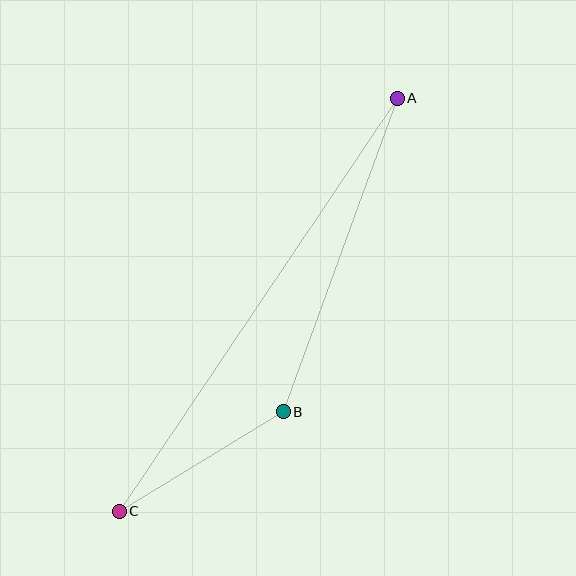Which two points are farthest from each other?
Points A and C are farthest from each other.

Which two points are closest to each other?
Points B and C are closest to each other.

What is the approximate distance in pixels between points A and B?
The distance between A and B is approximately 334 pixels.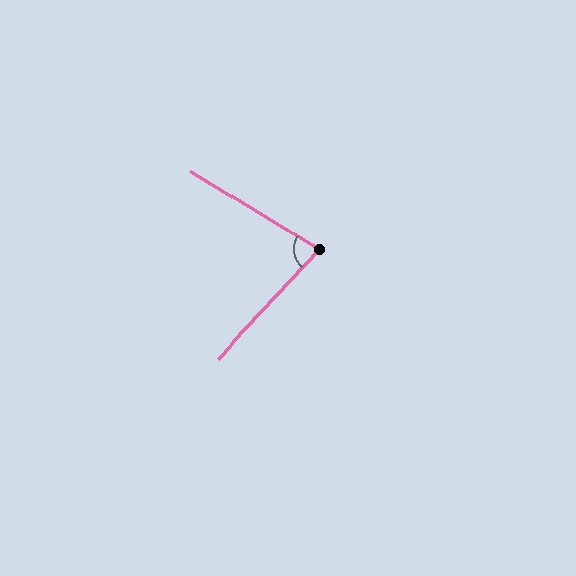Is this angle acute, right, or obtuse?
It is acute.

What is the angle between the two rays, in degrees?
Approximately 79 degrees.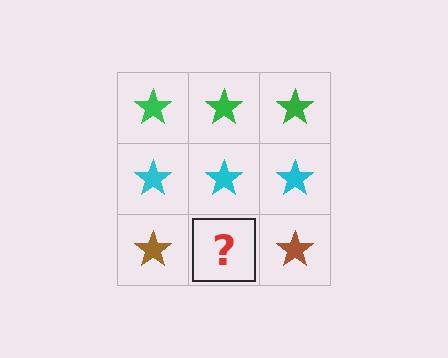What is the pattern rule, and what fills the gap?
The rule is that each row has a consistent color. The gap should be filled with a brown star.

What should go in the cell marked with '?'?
The missing cell should contain a brown star.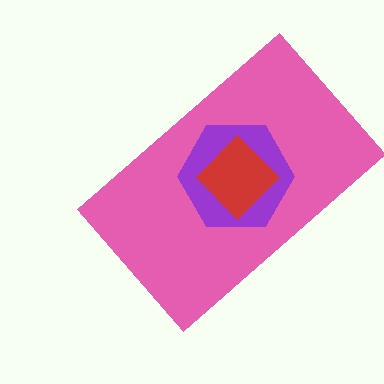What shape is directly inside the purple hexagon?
The red diamond.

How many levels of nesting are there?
3.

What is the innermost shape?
The red diamond.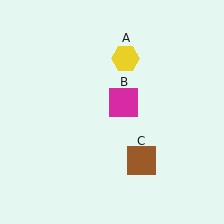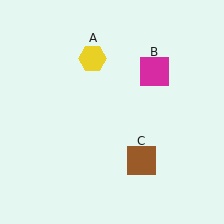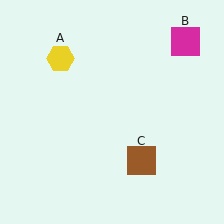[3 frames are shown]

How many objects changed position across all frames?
2 objects changed position: yellow hexagon (object A), magenta square (object B).